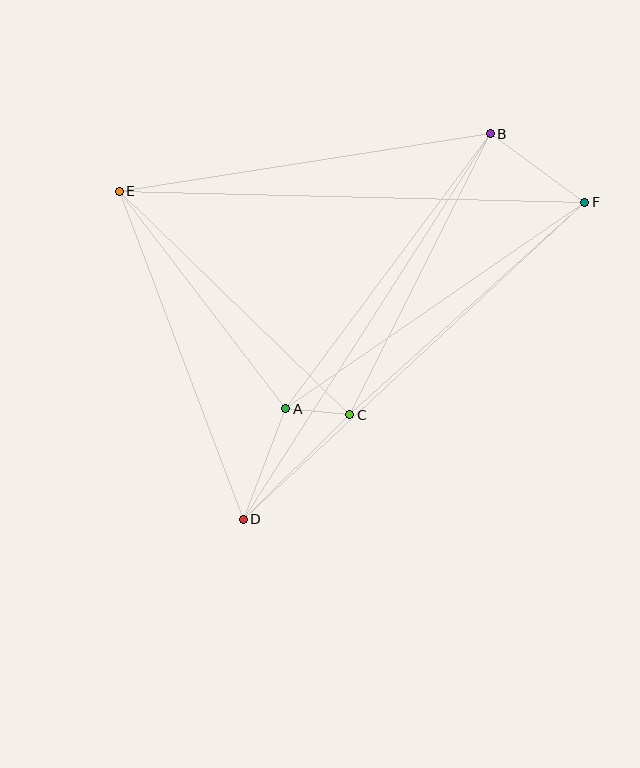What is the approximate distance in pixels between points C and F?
The distance between C and F is approximately 317 pixels.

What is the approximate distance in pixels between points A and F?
The distance between A and F is approximately 364 pixels.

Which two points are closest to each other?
Points A and C are closest to each other.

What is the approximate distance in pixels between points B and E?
The distance between B and E is approximately 375 pixels.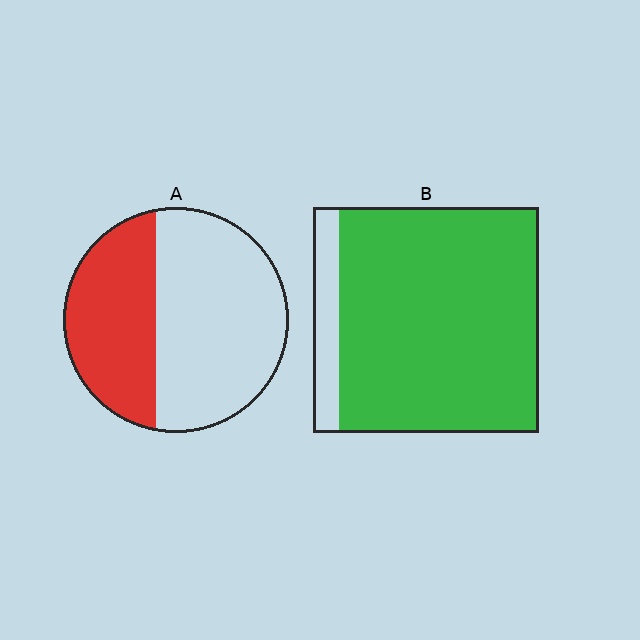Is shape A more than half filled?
No.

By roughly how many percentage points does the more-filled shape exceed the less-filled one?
By roughly 50 percentage points (B over A).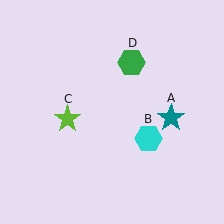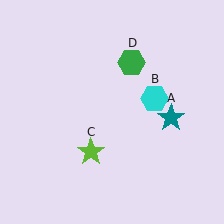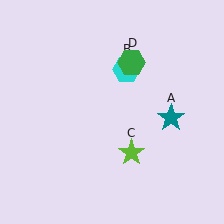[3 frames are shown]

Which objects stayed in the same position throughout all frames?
Teal star (object A) and green hexagon (object D) remained stationary.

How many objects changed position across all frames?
2 objects changed position: cyan hexagon (object B), lime star (object C).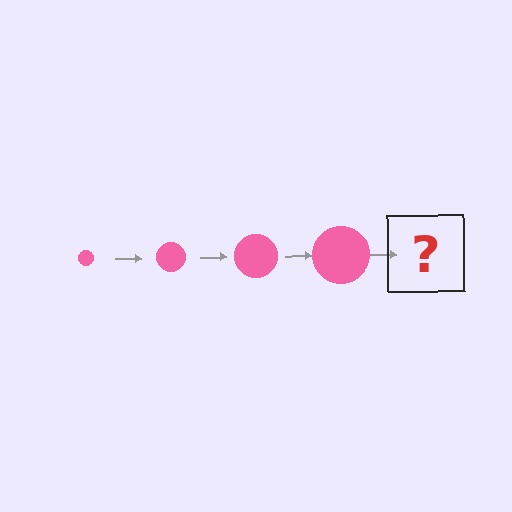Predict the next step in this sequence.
The next step is a pink circle, larger than the previous one.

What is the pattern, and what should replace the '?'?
The pattern is that the circle gets progressively larger each step. The '?' should be a pink circle, larger than the previous one.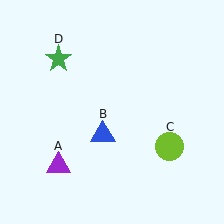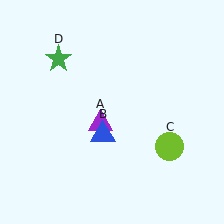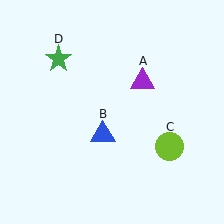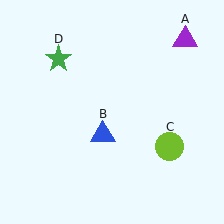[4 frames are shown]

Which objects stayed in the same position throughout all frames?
Blue triangle (object B) and lime circle (object C) and green star (object D) remained stationary.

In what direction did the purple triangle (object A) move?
The purple triangle (object A) moved up and to the right.